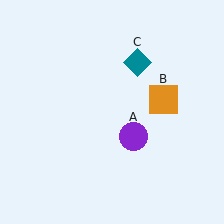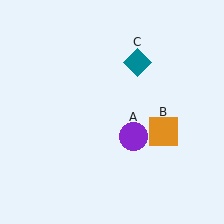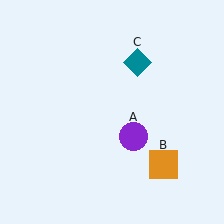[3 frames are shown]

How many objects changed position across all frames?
1 object changed position: orange square (object B).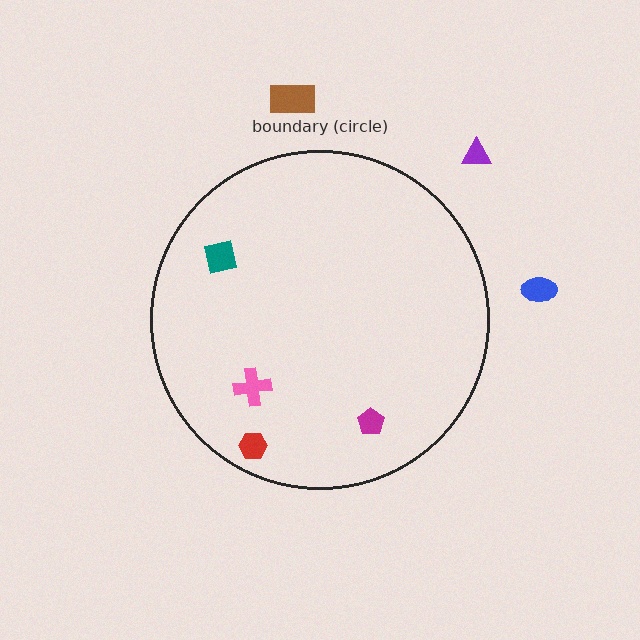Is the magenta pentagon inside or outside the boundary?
Inside.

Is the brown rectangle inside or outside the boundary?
Outside.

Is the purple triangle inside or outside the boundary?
Outside.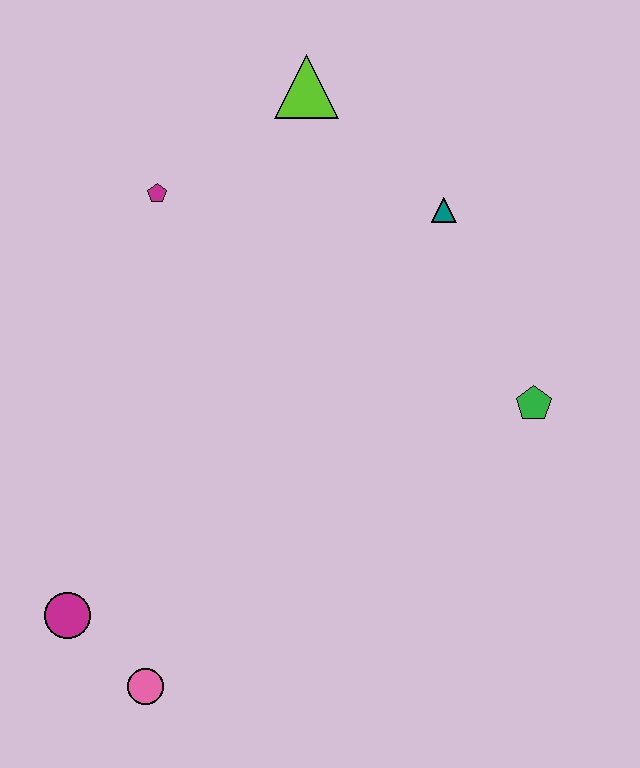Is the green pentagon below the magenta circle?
No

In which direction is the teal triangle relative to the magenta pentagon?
The teal triangle is to the right of the magenta pentagon.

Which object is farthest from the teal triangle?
The pink circle is farthest from the teal triangle.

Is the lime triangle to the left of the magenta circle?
No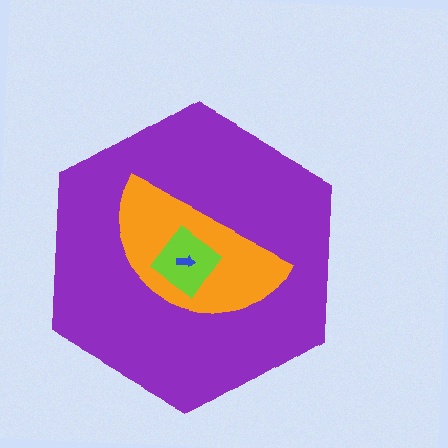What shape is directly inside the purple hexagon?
The orange semicircle.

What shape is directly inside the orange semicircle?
The lime diamond.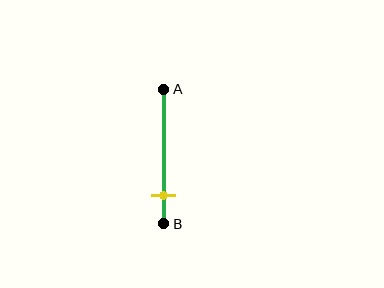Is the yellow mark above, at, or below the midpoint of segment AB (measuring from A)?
The yellow mark is below the midpoint of segment AB.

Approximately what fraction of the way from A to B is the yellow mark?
The yellow mark is approximately 80% of the way from A to B.